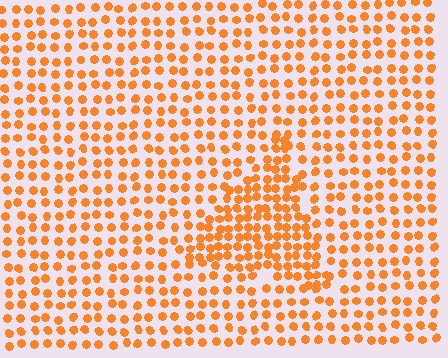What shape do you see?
I see a triangle.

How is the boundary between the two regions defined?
The boundary is defined by a change in element density (approximately 1.8x ratio). All elements are the same color, size, and shape.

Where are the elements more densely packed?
The elements are more densely packed inside the triangle boundary.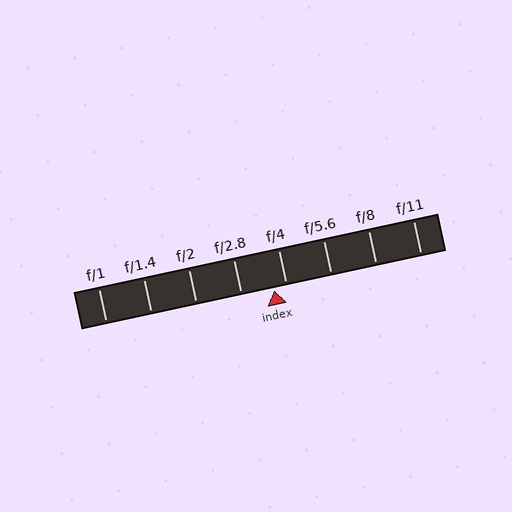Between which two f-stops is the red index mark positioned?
The index mark is between f/2.8 and f/4.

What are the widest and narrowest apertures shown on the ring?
The widest aperture shown is f/1 and the narrowest is f/11.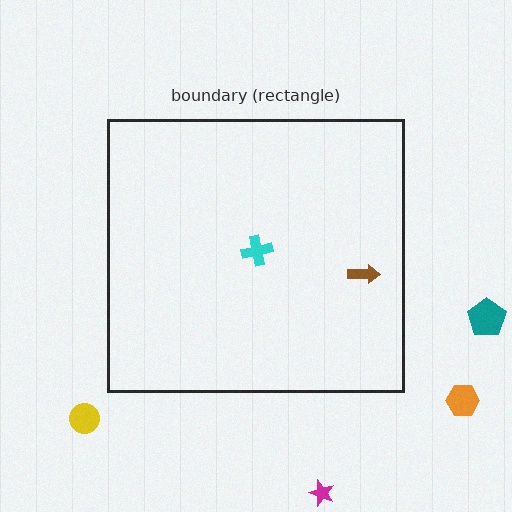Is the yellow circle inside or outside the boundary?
Outside.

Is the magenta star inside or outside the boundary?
Outside.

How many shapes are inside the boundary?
2 inside, 4 outside.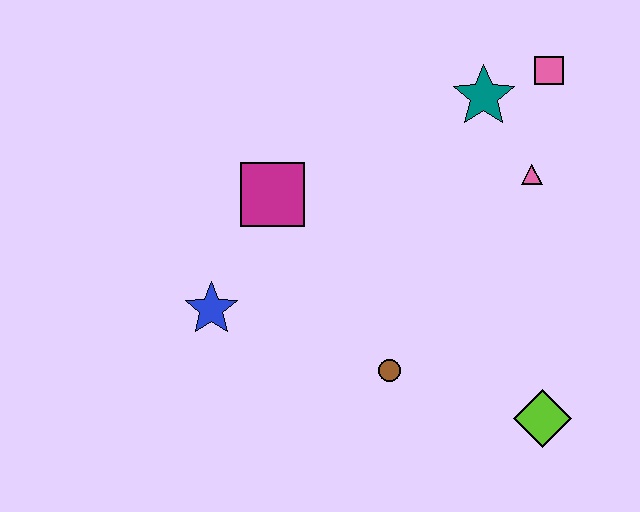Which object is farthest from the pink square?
The blue star is farthest from the pink square.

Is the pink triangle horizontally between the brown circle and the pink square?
Yes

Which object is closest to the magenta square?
The blue star is closest to the magenta square.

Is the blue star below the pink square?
Yes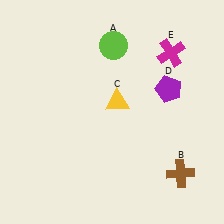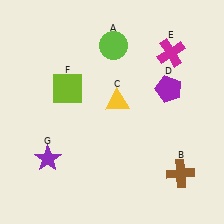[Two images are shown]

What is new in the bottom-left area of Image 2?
A purple star (G) was added in the bottom-left area of Image 2.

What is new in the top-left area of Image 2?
A lime square (F) was added in the top-left area of Image 2.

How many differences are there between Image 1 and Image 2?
There are 2 differences between the two images.